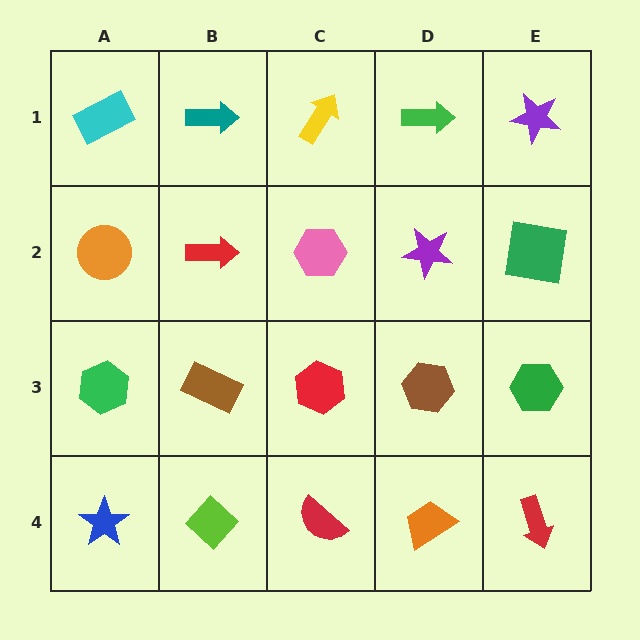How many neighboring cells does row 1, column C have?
3.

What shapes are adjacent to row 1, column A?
An orange circle (row 2, column A), a teal arrow (row 1, column B).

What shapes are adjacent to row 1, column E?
A green square (row 2, column E), a green arrow (row 1, column D).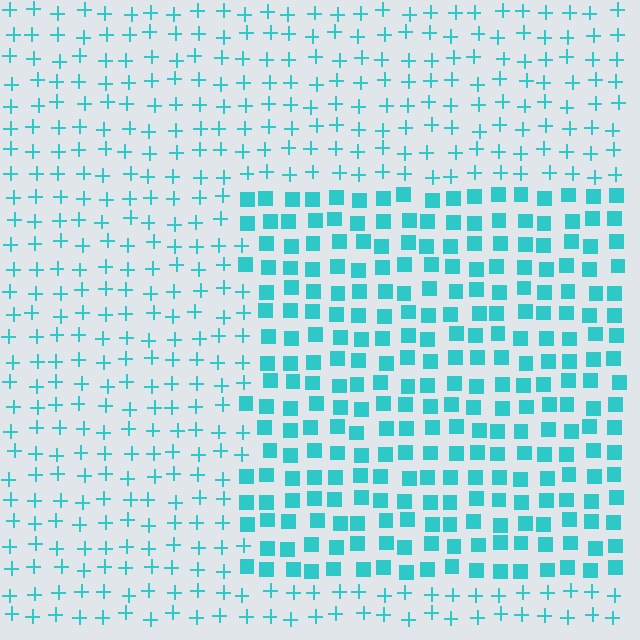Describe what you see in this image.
The image is filled with small cyan elements arranged in a uniform grid. A rectangle-shaped region contains squares, while the surrounding area contains plus signs. The boundary is defined purely by the change in element shape.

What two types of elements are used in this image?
The image uses squares inside the rectangle region and plus signs outside it.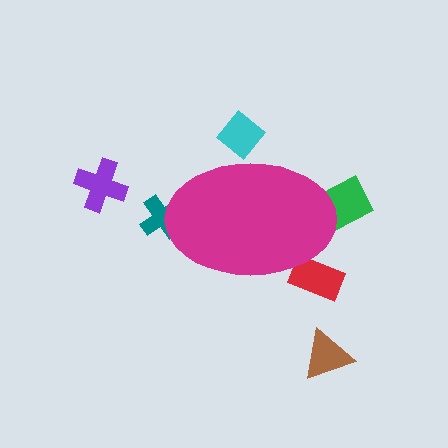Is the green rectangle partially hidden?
Yes, the green rectangle is partially hidden behind the magenta ellipse.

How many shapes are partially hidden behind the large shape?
4 shapes are partially hidden.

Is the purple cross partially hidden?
No, the purple cross is fully visible.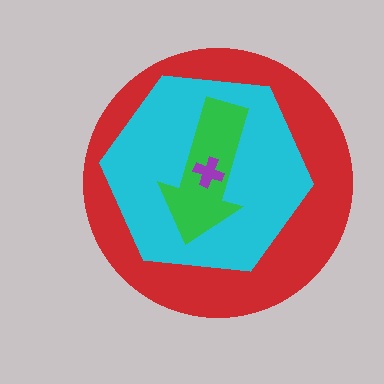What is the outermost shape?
The red circle.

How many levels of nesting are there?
4.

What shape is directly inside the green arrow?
The purple cross.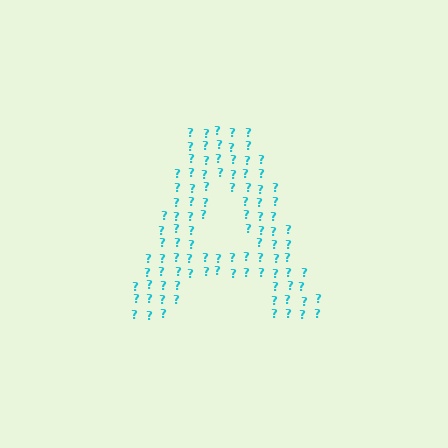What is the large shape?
The large shape is the letter A.